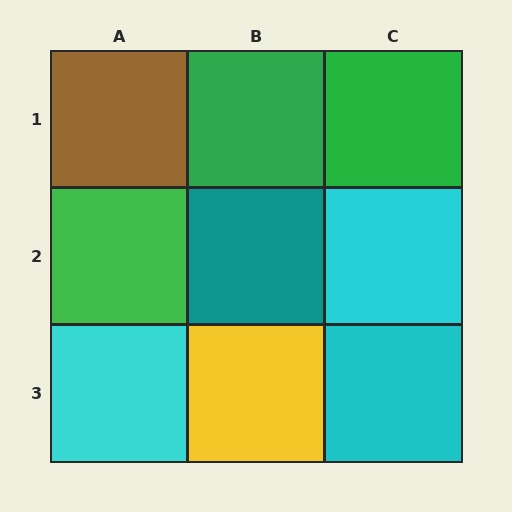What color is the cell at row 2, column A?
Green.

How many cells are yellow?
1 cell is yellow.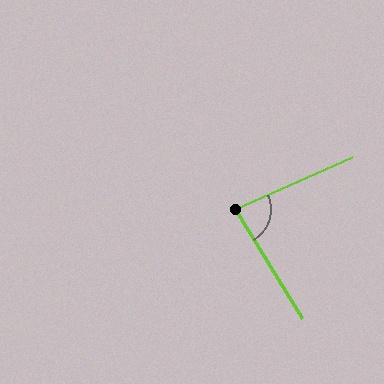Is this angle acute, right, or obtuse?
It is acute.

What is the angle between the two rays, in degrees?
Approximately 83 degrees.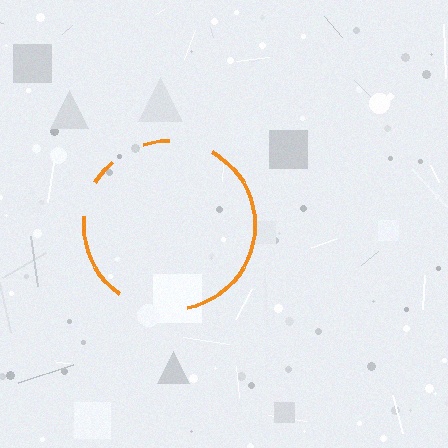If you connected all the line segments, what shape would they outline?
They would outline a circle.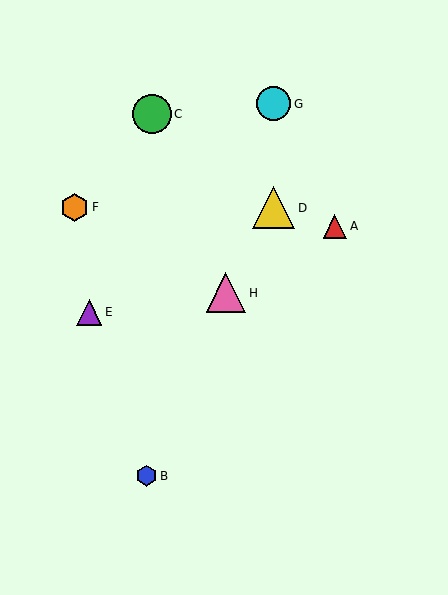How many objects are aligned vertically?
2 objects (D, G) are aligned vertically.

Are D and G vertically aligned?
Yes, both are at x≈274.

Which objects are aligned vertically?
Objects D, G are aligned vertically.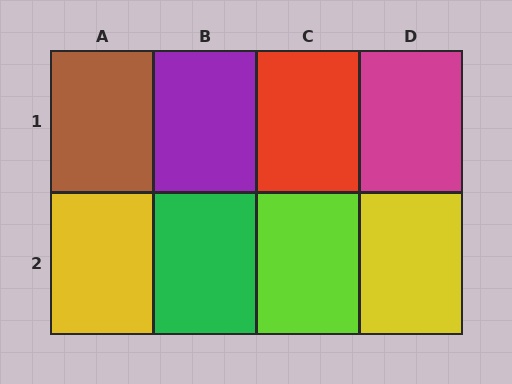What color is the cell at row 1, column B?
Purple.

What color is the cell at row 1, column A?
Brown.